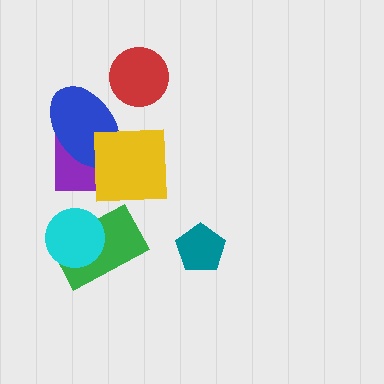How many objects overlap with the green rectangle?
1 object overlaps with the green rectangle.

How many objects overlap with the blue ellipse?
2 objects overlap with the blue ellipse.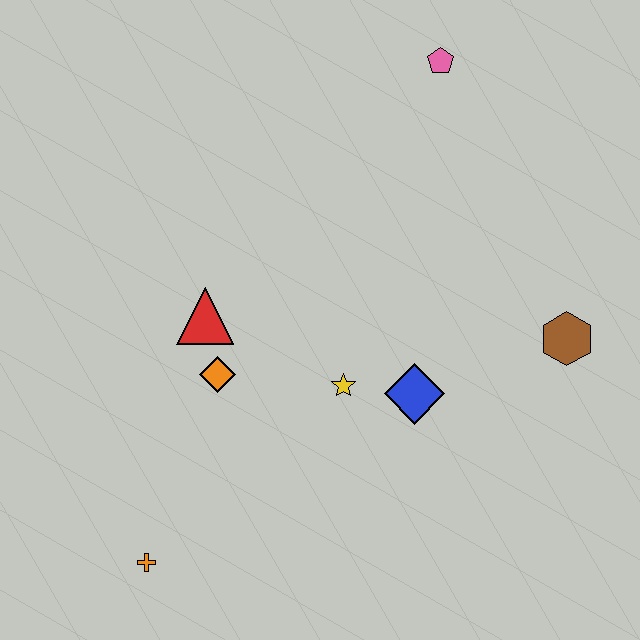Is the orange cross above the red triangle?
No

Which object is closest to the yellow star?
The blue diamond is closest to the yellow star.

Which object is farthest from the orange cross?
The pink pentagon is farthest from the orange cross.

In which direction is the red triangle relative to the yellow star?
The red triangle is to the left of the yellow star.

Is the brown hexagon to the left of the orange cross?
No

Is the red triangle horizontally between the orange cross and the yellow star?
Yes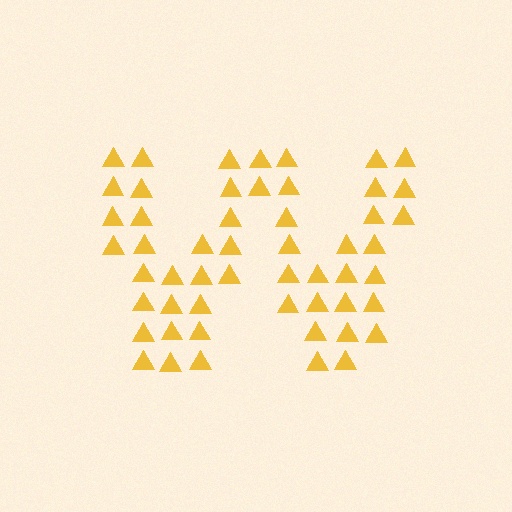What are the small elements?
The small elements are triangles.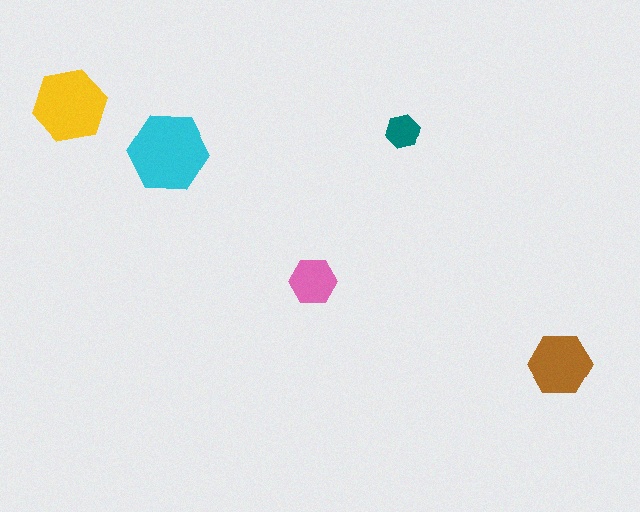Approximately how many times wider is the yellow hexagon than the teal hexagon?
About 2 times wider.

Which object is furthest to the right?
The brown hexagon is rightmost.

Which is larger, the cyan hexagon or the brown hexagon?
The cyan one.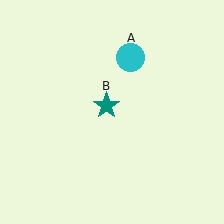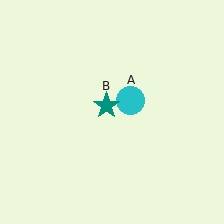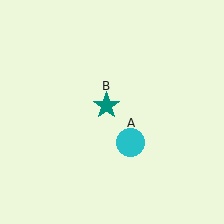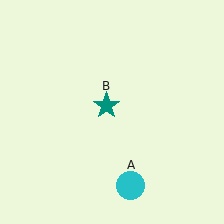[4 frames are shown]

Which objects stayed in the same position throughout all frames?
Teal star (object B) remained stationary.